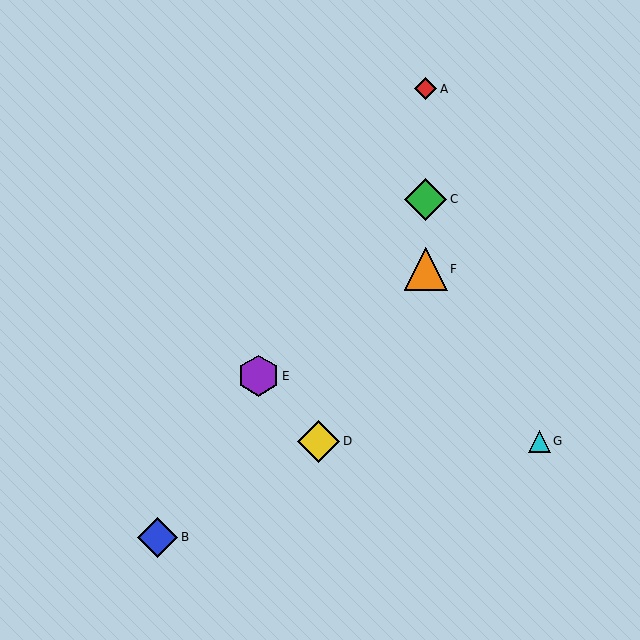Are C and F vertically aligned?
Yes, both are at x≈426.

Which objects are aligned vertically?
Objects A, C, F are aligned vertically.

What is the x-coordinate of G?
Object G is at x≈539.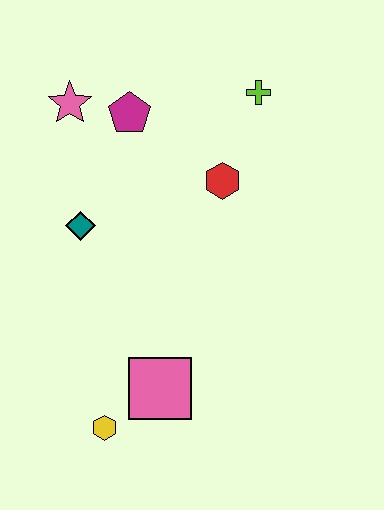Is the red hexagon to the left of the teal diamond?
No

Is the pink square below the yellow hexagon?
No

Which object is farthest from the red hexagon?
The yellow hexagon is farthest from the red hexagon.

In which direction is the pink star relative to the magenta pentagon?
The pink star is to the left of the magenta pentagon.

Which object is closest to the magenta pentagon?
The pink star is closest to the magenta pentagon.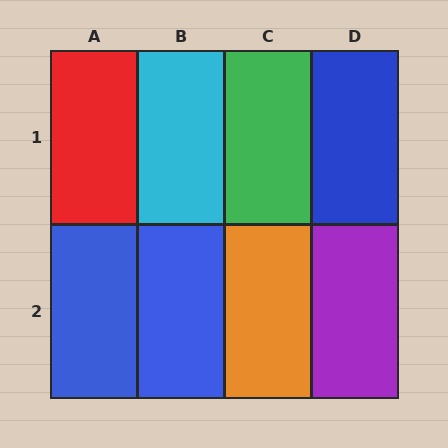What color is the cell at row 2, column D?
Purple.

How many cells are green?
1 cell is green.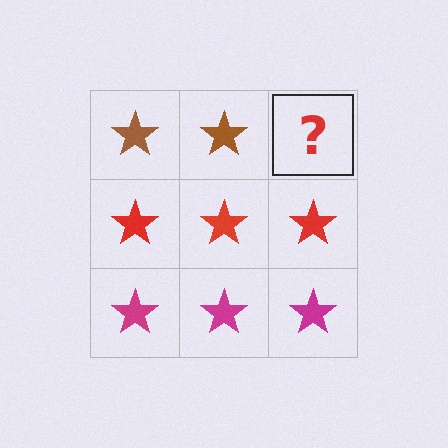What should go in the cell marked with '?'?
The missing cell should contain a brown star.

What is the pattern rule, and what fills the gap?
The rule is that each row has a consistent color. The gap should be filled with a brown star.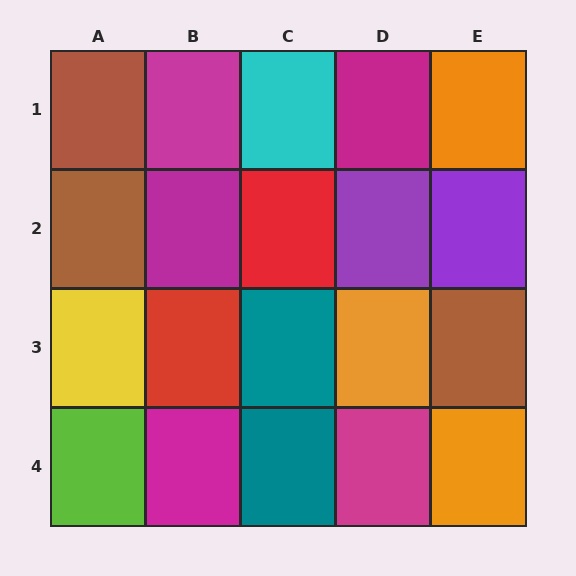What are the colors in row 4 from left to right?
Lime, magenta, teal, magenta, orange.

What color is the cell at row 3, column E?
Brown.